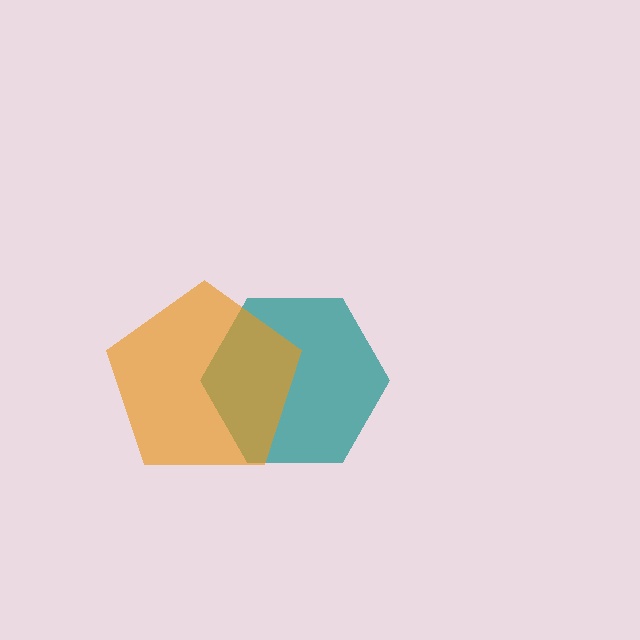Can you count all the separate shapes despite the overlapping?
Yes, there are 2 separate shapes.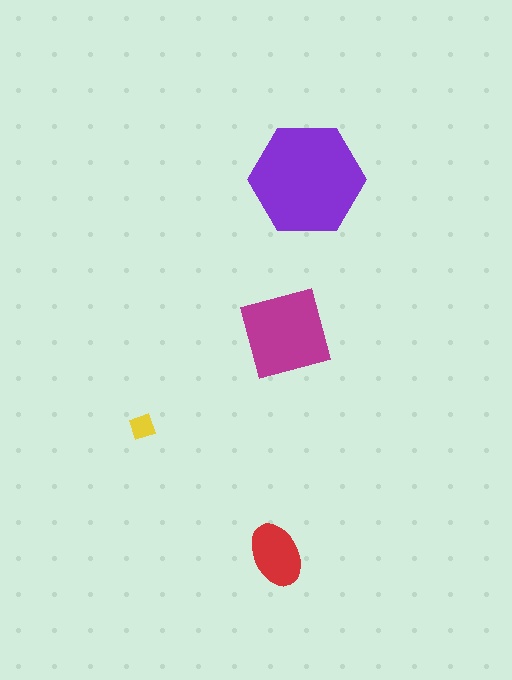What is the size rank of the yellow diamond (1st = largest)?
4th.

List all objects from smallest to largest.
The yellow diamond, the red ellipse, the magenta square, the purple hexagon.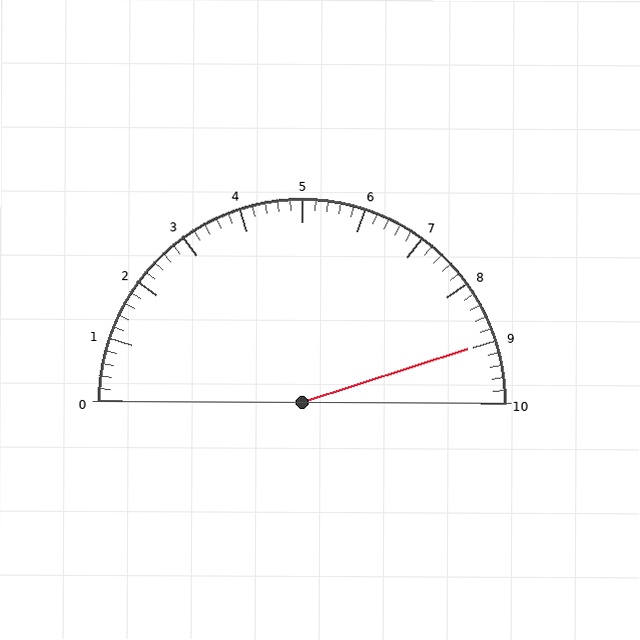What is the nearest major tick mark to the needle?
The nearest major tick mark is 9.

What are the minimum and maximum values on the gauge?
The gauge ranges from 0 to 10.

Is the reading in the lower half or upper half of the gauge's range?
The reading is in the upper half of the range (0 to 10).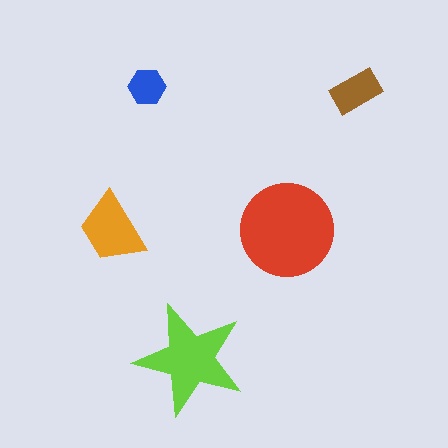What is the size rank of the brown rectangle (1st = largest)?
4th.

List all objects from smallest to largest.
The blue hexagon, the brown rectangle, the orange trapezoid, the lime star, the red circle.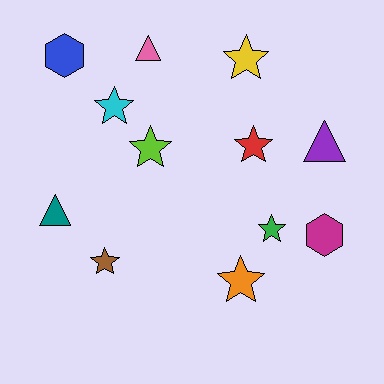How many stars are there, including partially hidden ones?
There are 7 stars.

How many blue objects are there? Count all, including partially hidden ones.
There is 1 blue object.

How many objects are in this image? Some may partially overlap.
There are 12 objects.